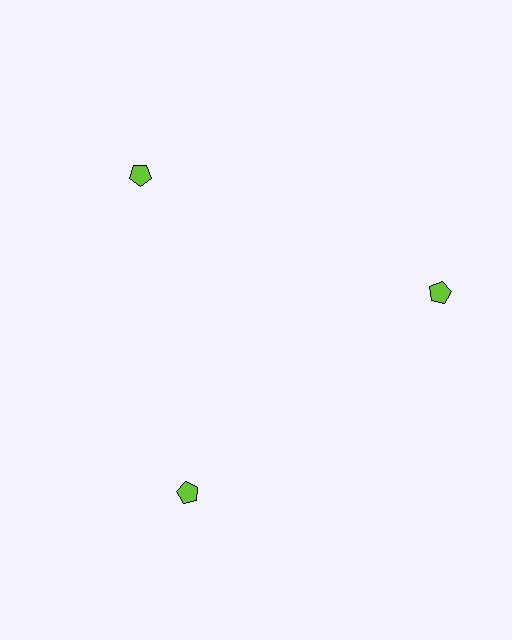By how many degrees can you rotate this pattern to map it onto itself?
The pattern maps onto itself every 120 degrees of rotation.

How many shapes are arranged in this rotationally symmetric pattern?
There are 3 shapes, arranged in 3 groups of 1.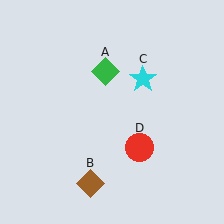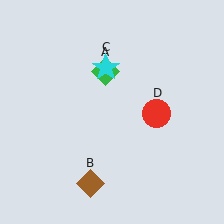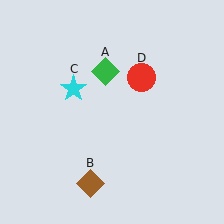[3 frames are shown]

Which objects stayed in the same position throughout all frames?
Green diamond (object A) and brown diamond (object B) remained stationary.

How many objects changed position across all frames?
2 objects changed position: cyan star (object C), red circle (object D).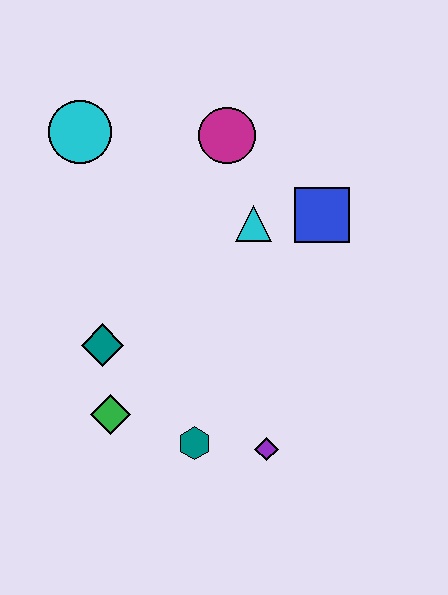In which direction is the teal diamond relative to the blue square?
The teal diamond is to the left of the blue square.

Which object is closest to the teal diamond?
The green diamond is closest to the teal diamond.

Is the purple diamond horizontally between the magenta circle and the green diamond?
No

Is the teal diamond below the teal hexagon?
No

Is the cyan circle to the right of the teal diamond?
No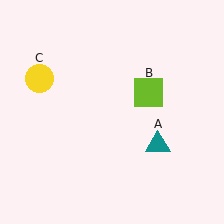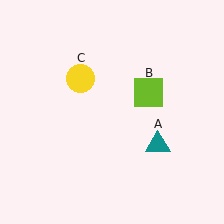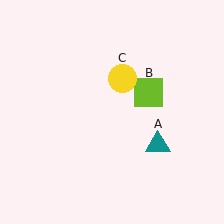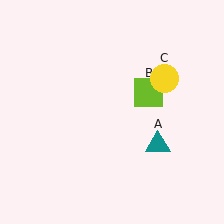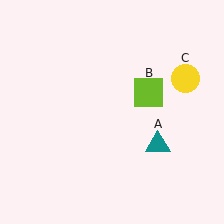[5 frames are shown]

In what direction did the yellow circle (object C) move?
The yellow circle (object C) moved right.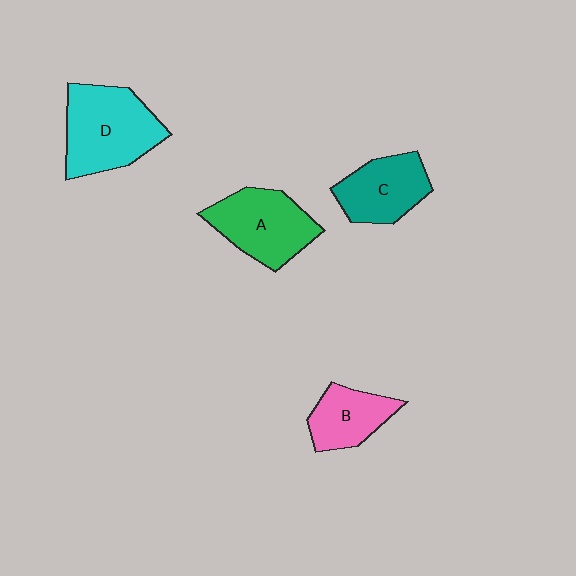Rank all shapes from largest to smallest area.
From largest to smallest: D (cyan), A (green), C (teal), B (pink).